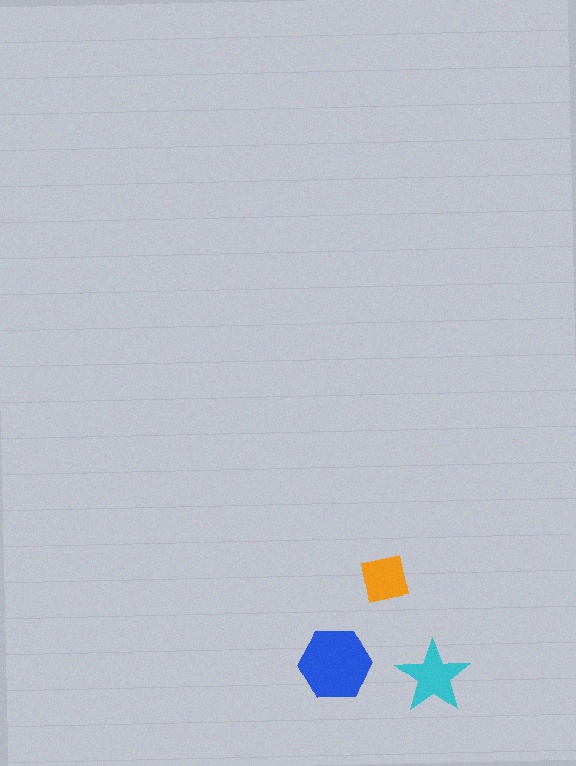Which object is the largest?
The blue hexagon.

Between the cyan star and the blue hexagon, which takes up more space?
The blue hexagon.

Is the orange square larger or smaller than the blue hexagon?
Smaller.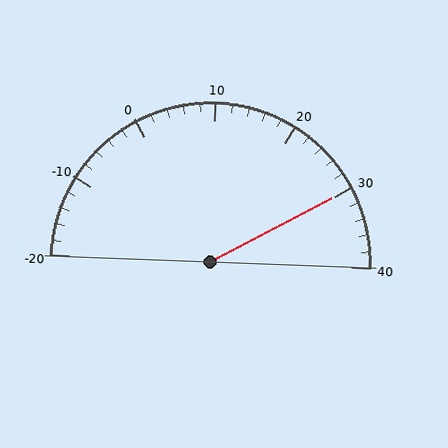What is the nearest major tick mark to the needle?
The nearest major tick mark is 30.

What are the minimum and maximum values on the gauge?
The gauge ranges from -20 to 40.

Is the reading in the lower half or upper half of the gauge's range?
The reading is in the upper half of the range (-20 to 40).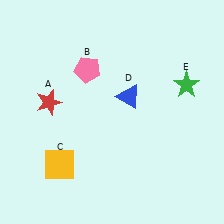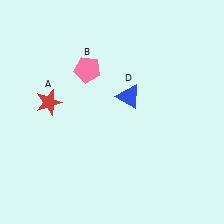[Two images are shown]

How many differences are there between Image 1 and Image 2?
There are 2 differences between the two images.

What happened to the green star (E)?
The green star (E) was removed in Image 2. It was in the top-right area of Image 1.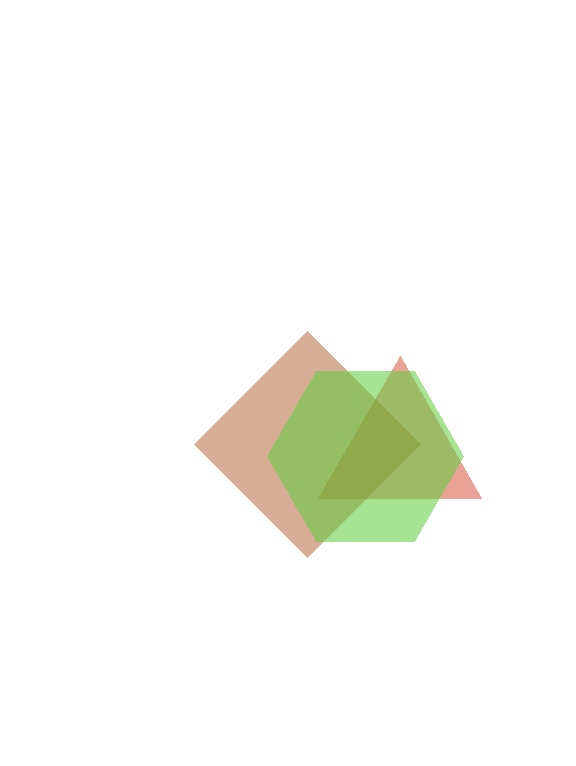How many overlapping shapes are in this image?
There are 3 overlapping shapes in the image.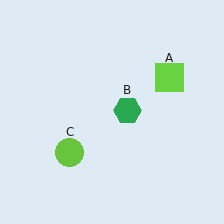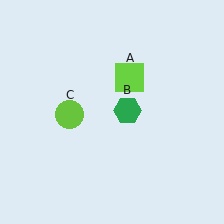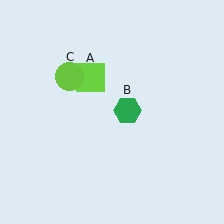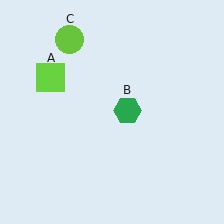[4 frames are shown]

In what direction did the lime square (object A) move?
The lime square (object A) moved left.